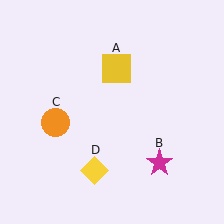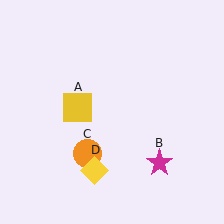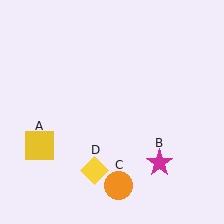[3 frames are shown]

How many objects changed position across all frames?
2 objects changed position: yellow square (object A), orange circle (object C).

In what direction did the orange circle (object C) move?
The orange circle (object C) moved down and to the right.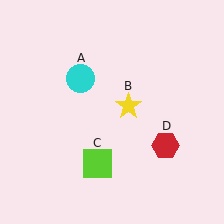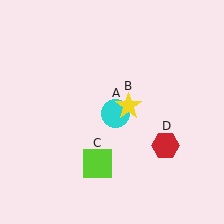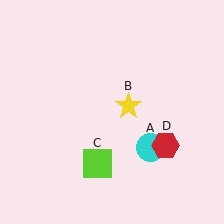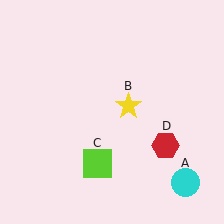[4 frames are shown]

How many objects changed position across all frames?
1 object changed position: cyan circle (object A).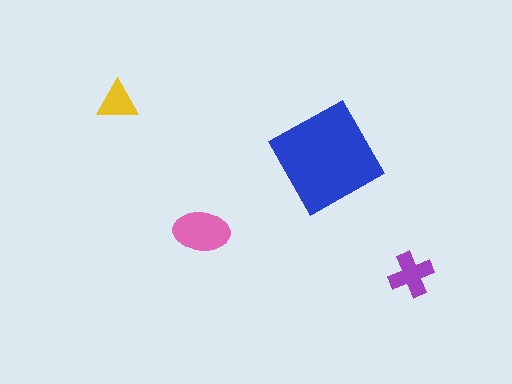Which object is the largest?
The blue square.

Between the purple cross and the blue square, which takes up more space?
The blue square.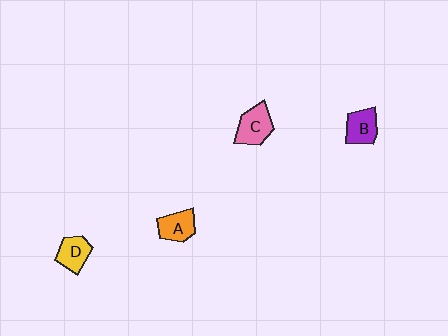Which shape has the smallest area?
Shape D (yellow).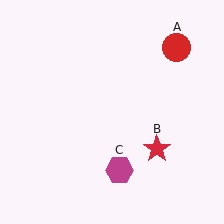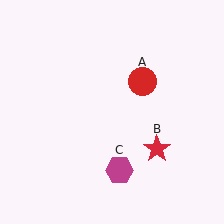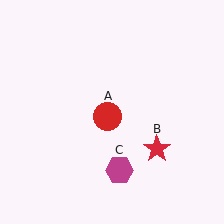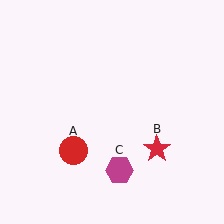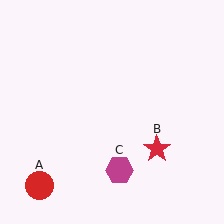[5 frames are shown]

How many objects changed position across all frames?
1 object changed position: red circle (object A).